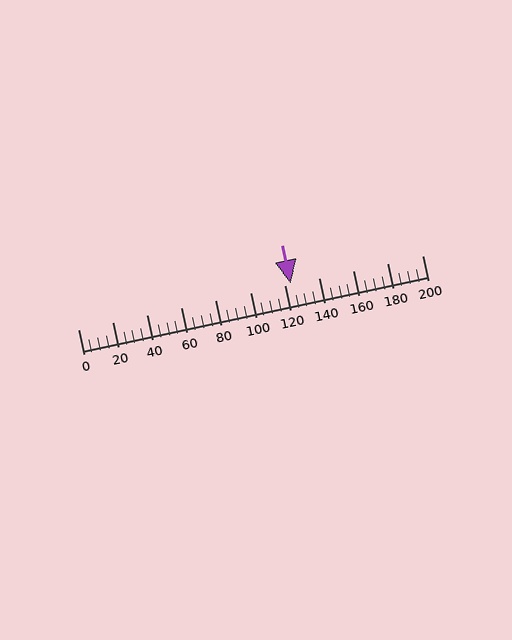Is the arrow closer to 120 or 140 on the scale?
The arrow is closer to 120.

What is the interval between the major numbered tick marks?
The major tick marks are spaced 20 units apart.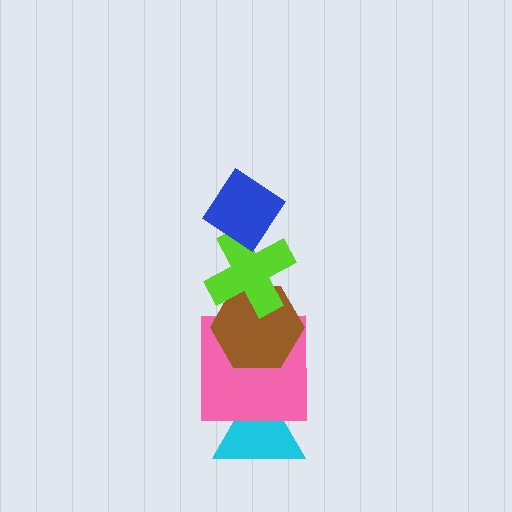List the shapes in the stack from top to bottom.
From top to bottom: the blue diamond, the lime cross, the brown hexagon, the pink square, the cyan triangle.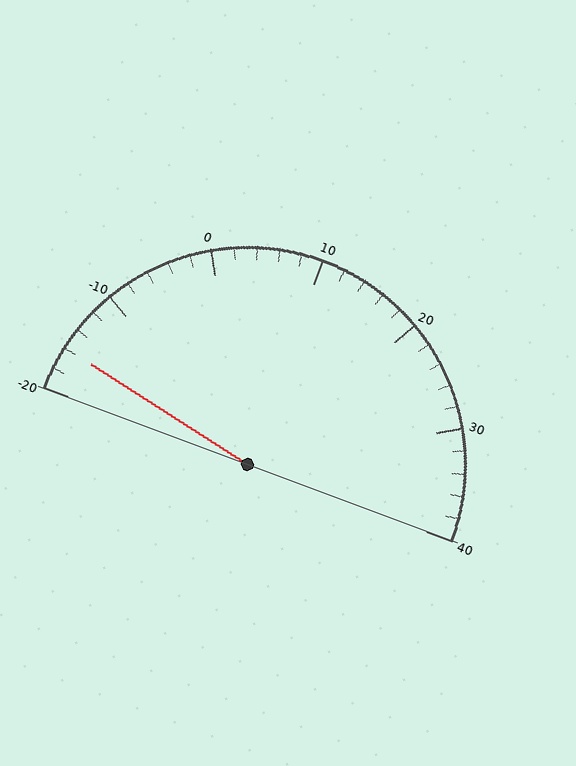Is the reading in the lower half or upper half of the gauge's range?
The reading is in the lower half of the range (-20 to 40).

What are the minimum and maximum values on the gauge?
The gauge ranges from -20 to 40.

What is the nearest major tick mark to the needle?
The nearest major tick mark is -20.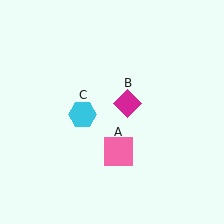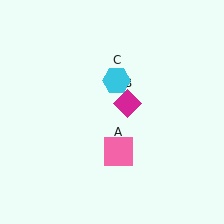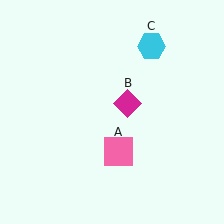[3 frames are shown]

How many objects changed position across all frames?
1 object changed position: cyan hexagon (object C).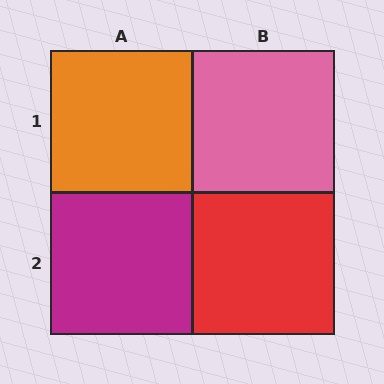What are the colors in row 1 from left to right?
Orange, pink.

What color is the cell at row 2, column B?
Red.